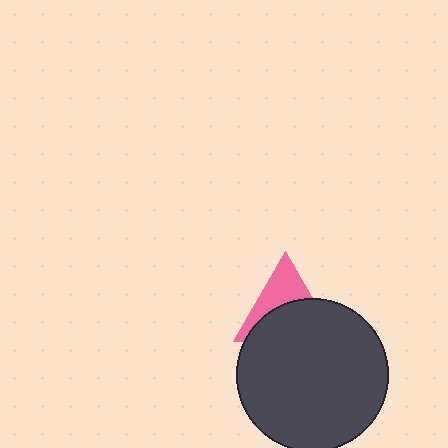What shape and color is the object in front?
The object in front is a dark gray circle.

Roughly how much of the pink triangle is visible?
A small part of it is visible (roughly 43%).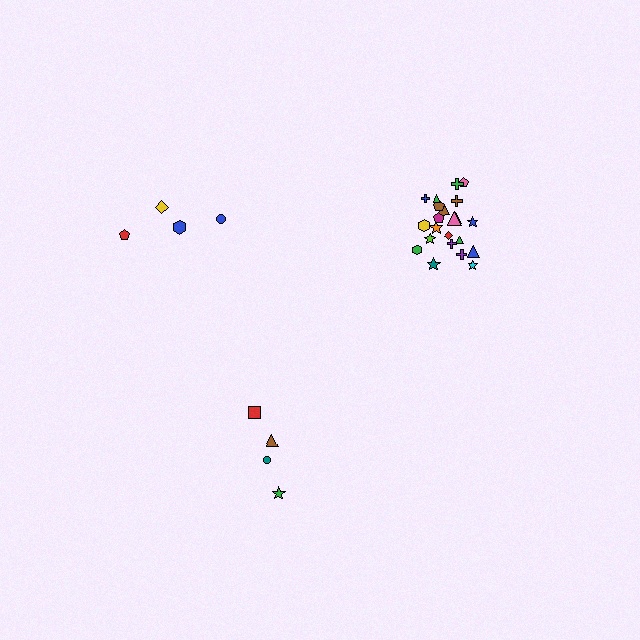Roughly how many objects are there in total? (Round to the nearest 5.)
Roughly 30 objects in total.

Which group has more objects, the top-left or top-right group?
The top-right group.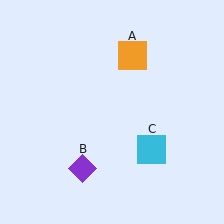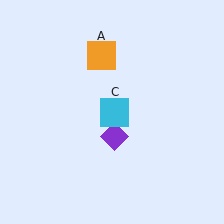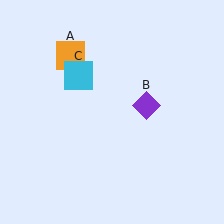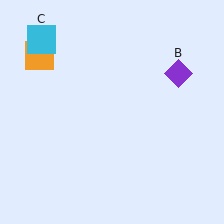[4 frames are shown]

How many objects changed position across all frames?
3 objects changed position: orange square (object A), purple diamond (object B), cyan square (object C).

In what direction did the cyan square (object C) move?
The cyan square (object C) moved up and to the left.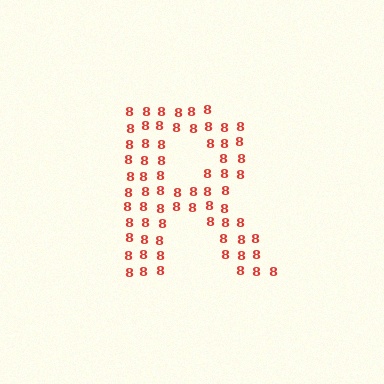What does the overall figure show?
The overall figure shows the letter R.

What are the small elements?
The small elements are digit 8's.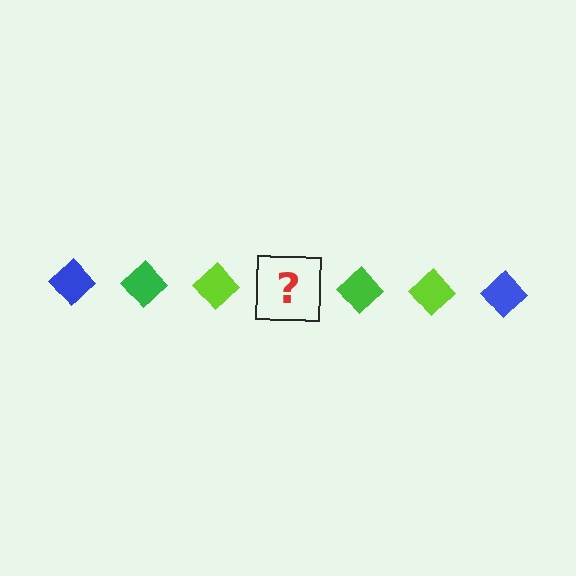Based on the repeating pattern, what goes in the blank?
The blank should be a blue diamond.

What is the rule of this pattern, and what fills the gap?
The rule is that the pattern cycles through blue, green, lime diamonds. The gap should be filled with a blue diamond.